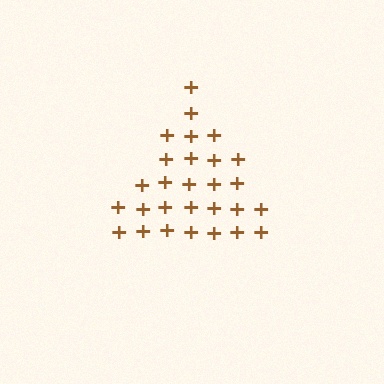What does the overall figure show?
The overall figure shows a triangle.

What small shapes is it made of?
It is made of small plus signs.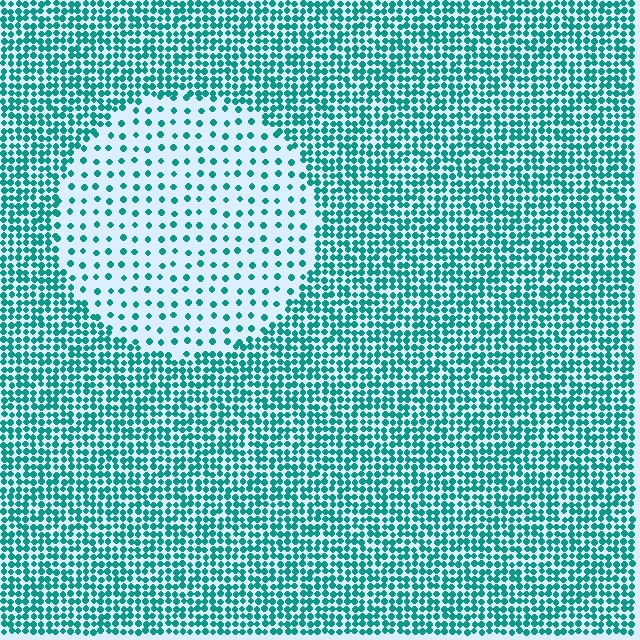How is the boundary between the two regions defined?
The boundary is defined by a change in element density (approximately 3.0x ratio). All elements are the same color, size, and shape.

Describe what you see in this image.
The image contains small teal elements arranged at two different densities. A circle-shaped region is visible where the elements are less densely packed than the surrounding area.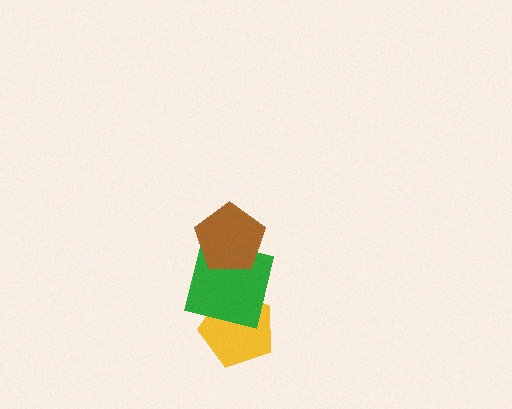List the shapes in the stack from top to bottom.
From top to bottom: the brown pentagon, the green square, the yellow pentagon.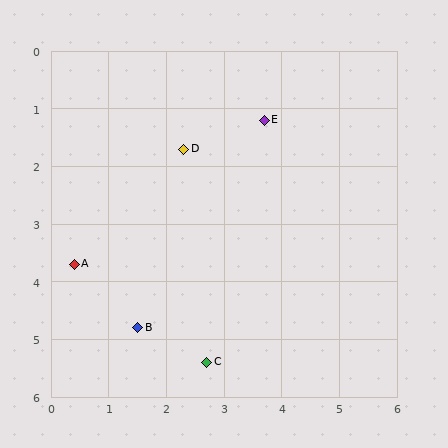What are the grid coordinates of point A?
Point A is at approximately (0.4, 3.7).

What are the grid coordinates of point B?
Point B is at approximately (1.5, 4.8).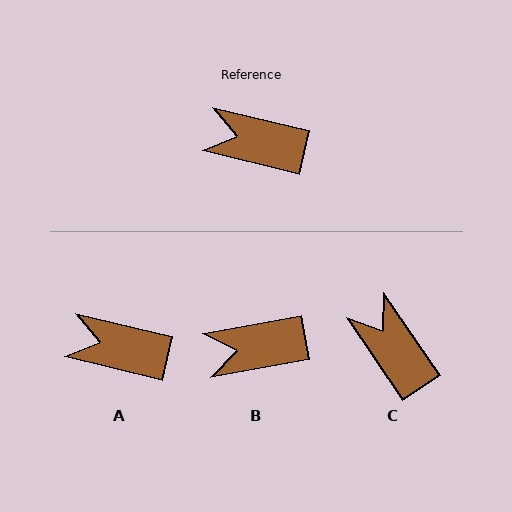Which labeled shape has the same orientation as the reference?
A.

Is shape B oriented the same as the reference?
No, it is off by about 24 degrees.